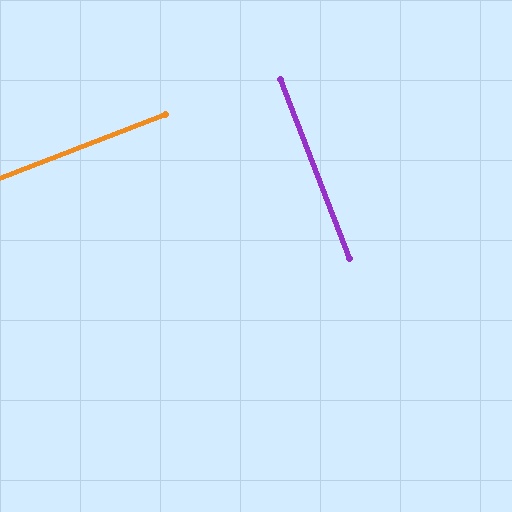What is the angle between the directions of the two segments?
Approximately 90 degrees.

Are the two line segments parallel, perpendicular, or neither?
Perpendicular — they meet at approximately 90°.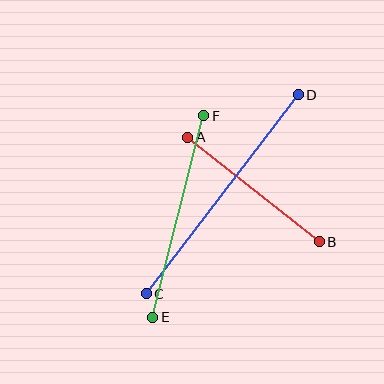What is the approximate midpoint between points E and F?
The midpoint is at approximately (178, 216) pixels.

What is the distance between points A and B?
The distance is approximately 168 pixels.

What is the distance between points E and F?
The distance is approximately 208 pixels.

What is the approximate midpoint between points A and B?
The midpoint is at approximately (254, 190) pixels.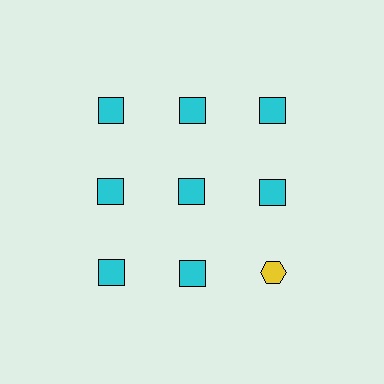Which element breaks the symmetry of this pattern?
The yellow hexagon in the third row, center column breaks the symmetry. All other shapes are cyan squares.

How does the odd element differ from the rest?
It differs in both color (yellow instead of cyan) and shape (hexagon instead of square).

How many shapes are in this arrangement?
There are 9 shapes arranged in a grid pattern.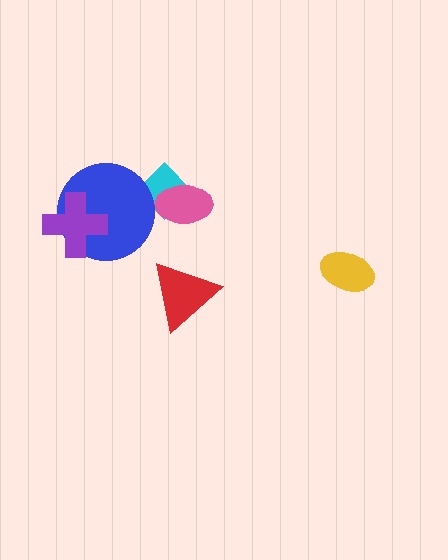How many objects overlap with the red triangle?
0 objects overlap with the red triangle.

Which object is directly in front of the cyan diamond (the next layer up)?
The pink ellipse is directly in front of the cyan diamond.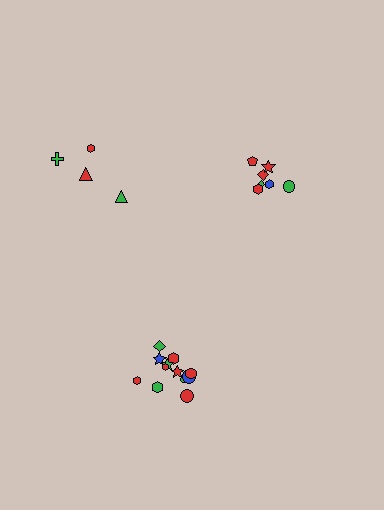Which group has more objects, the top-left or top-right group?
The top-right group.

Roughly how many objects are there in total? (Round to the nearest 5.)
Roughly 25 objects in total.